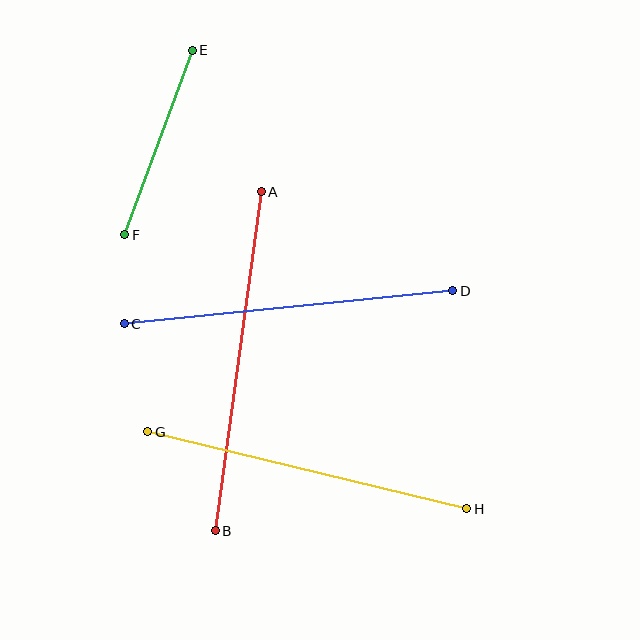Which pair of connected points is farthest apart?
Points A and B are farthest apart.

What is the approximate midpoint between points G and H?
The midpoint is at approximately (307, 470) pixels.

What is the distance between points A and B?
The distance is approximately 342 pixels.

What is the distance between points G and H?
The distance is approximately 328 pixels.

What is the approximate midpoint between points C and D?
The midpoint is at approximately (288, 307) pixels.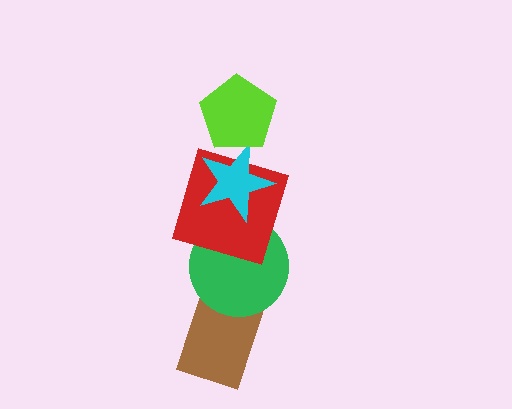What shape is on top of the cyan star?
The lime pentagon is on top of the cyan star.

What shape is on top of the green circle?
The red square is on top of the green circle.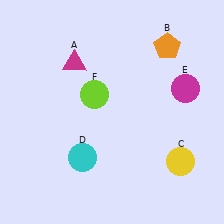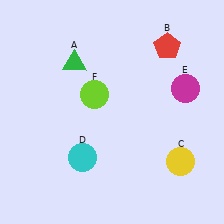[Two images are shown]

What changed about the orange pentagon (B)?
In Image 1, B is orange. In Image 2, it changed to red.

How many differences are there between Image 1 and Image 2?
There are 2 differences between the two images.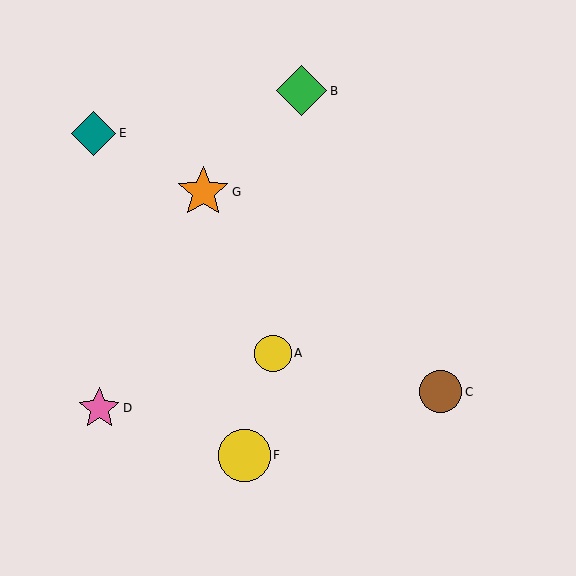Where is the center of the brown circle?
The center of the brown circle is at (440, 392).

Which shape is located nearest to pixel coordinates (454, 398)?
The brown circle (labeled C) at (440, 392) is nearest to that location.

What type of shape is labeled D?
Shape D is a pink star.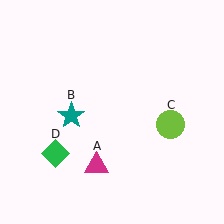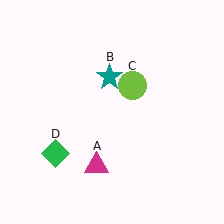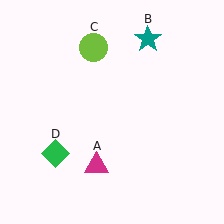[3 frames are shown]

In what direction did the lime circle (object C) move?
The lime circle (object C) moved up and to the left.